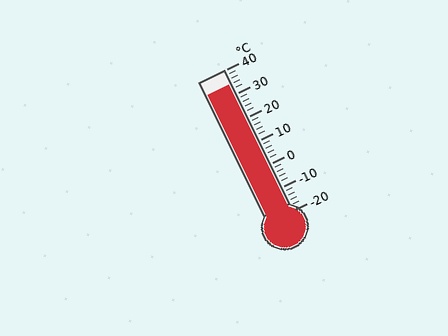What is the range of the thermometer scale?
The thermometer scale ranges from -20°C to 40°C.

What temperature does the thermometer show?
The thermometer shows approximately 34°C.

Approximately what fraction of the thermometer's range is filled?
The thermometer is filled to approximately 90% of its range.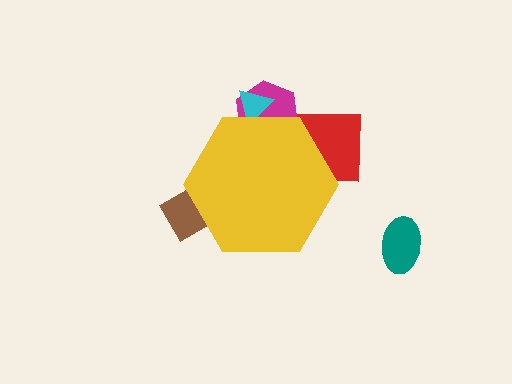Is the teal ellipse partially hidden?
No, the teal ellipse is fully visible.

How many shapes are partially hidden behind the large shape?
4 shapes are partially hidden.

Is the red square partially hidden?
Yes, the red square is partially hidden behind the yellow hexagon.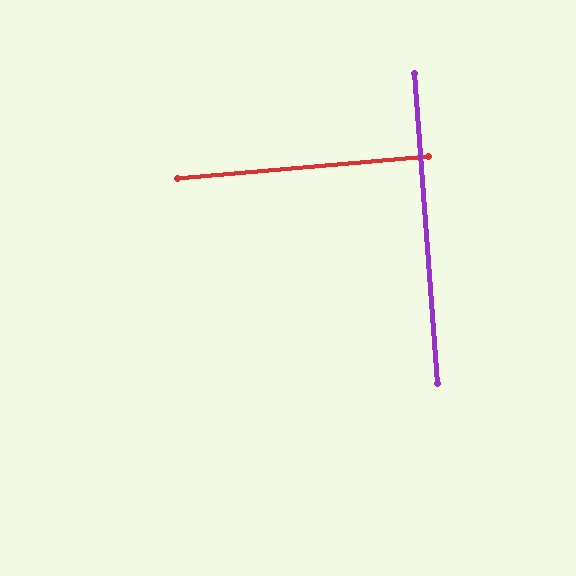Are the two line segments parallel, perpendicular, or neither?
Perpendicular — they meet at approximately 89°.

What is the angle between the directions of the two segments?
Approximately 89 degrees.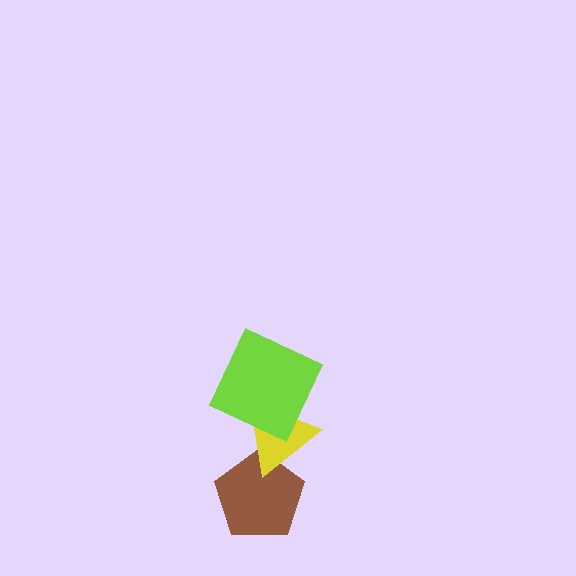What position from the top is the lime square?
The lime square is 1st from the top.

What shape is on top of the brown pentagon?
The yellow triangle is on top of the brown pentagon.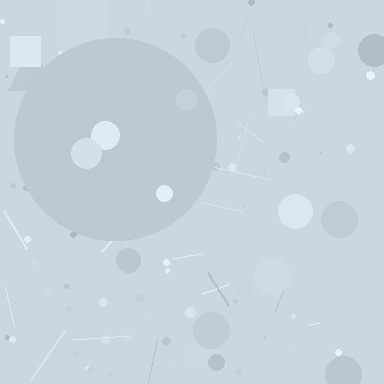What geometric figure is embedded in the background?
A circle is embedded in the background.